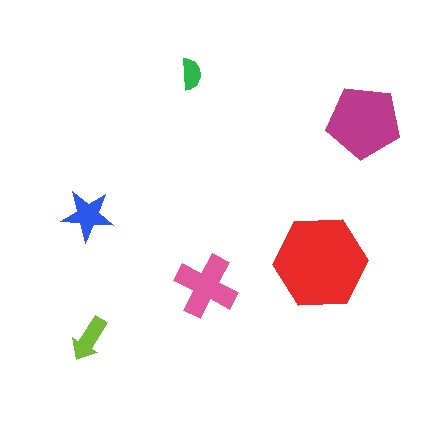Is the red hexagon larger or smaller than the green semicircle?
Larger.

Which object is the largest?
The red hexagon.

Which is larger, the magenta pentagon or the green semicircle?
The magenta pentagon.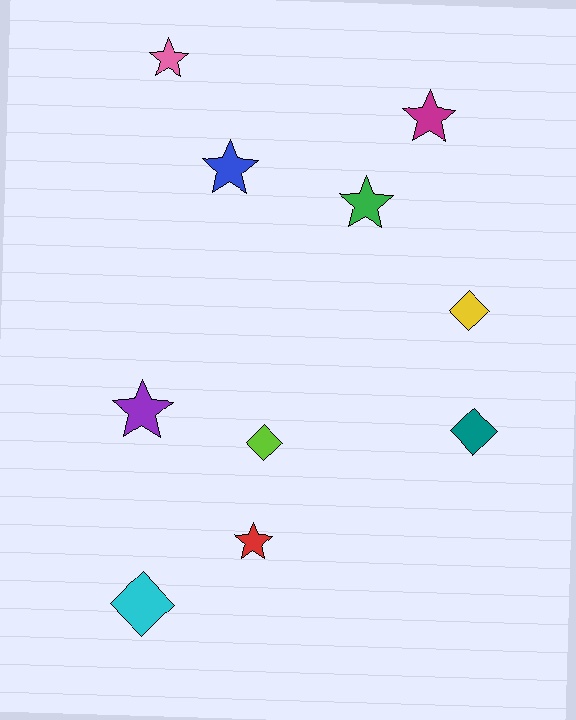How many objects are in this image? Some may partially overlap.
There are 10 objects.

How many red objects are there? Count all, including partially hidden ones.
There is 1 red object.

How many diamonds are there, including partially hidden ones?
There are 4 diamonds.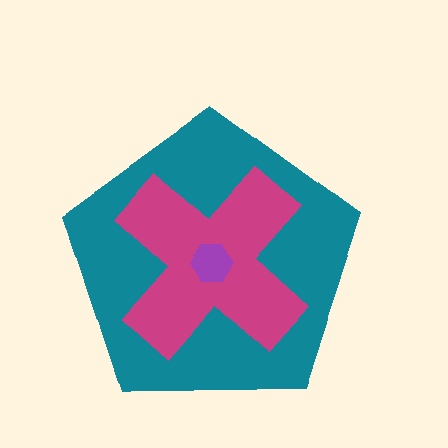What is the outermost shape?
The teal pentagon.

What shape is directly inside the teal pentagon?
The magenta cross.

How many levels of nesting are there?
3.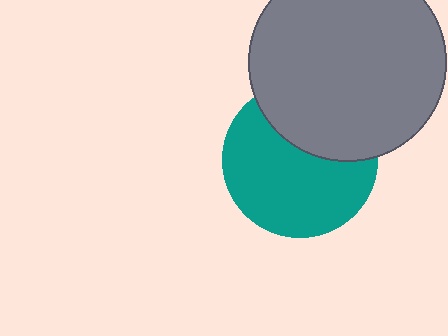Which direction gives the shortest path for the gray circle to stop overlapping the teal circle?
Moving up gives the shortest separation.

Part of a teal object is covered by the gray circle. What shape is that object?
It is a circle.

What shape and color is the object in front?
The object in front is a gray circle.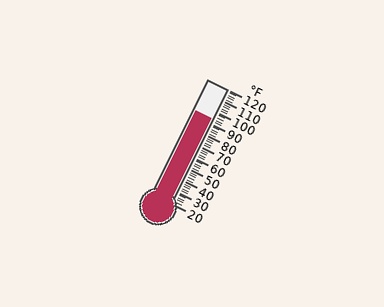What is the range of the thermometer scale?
The thermometer scale ranges from 20°F to 120°F.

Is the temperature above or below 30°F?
The temperature is above 30°F.